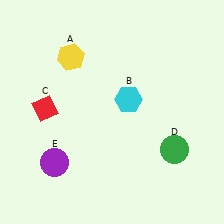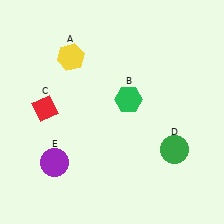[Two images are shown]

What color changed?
The hexagon (B) changed from cyan in Image 1 to green in Image 2.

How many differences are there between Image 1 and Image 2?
There is 1 difference between the two images.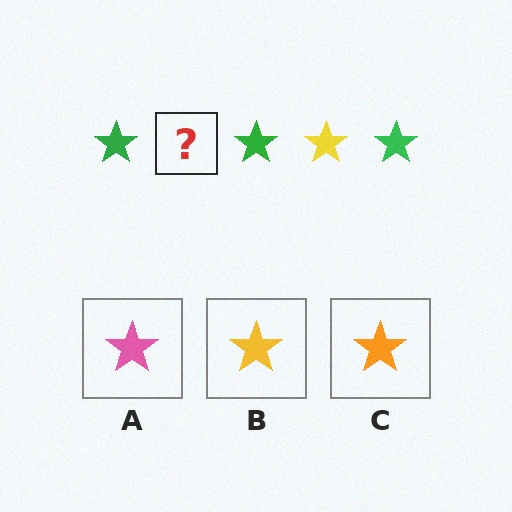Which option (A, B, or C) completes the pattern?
B.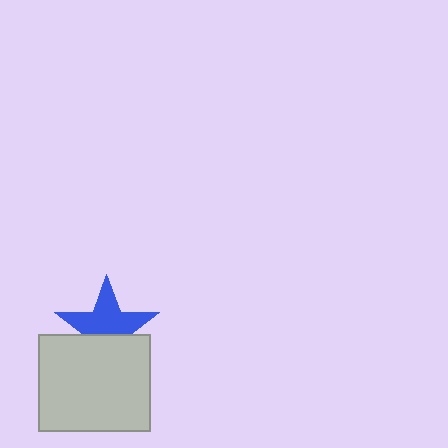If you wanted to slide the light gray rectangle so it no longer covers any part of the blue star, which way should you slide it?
Slide it down — that is the most direct way to separate the two shapes.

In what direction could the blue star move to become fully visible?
The blue star could move up. That would shift it out from behind the light gray rectangle entirely.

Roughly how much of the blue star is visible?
About half of it is visible (roughly 60%).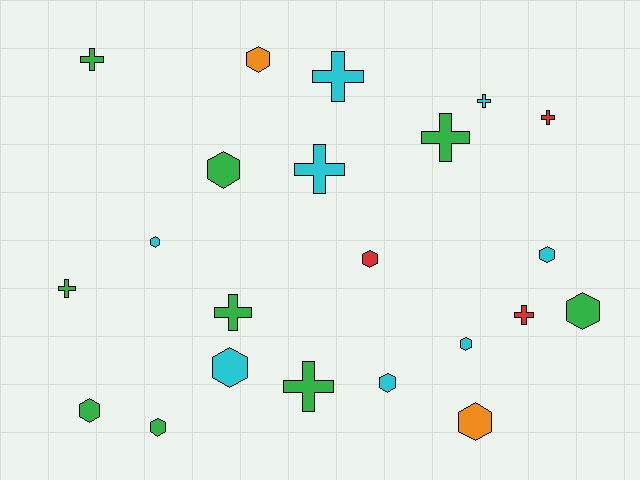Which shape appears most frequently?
Hexagon, with 12 objects.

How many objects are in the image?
There are 22 objects.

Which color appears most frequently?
Green, with 9 objects.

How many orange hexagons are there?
There are 2 orange hexagons.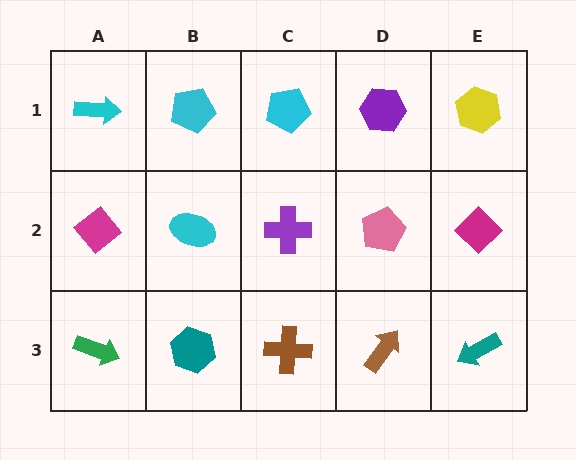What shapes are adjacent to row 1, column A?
A magenta diamond (row 2, column A), a cyan pentagon (row 1, column B).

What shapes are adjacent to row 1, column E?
A magenta diamond (row 2, column E), a purple hexagon (row 1, column D).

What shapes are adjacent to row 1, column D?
A pink pentagon (row 2, column D), a cyan pentagon (row 1, column C), a yellow hexagon (row 1, column E).